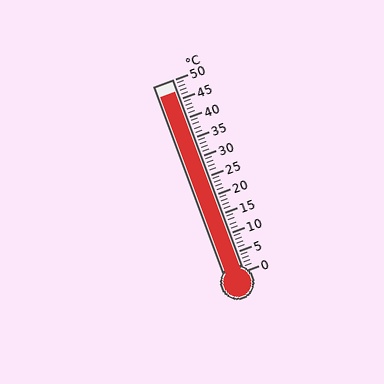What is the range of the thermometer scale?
The thermometer scale ranges from 0°C to 50°C.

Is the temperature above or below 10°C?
The temperature is above 10°C.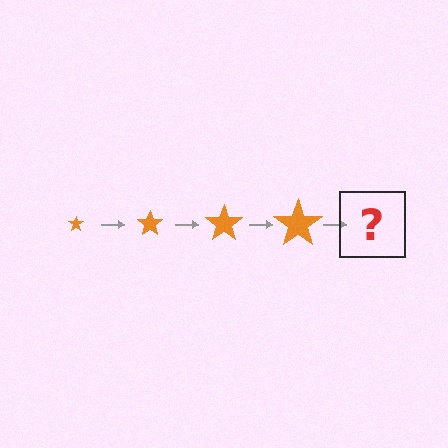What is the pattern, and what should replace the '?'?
The pattern is that the star gets progressively larger each step. The '?' should be an orange star, larger than the previous one.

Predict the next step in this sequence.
The next step is an orange star, larger than the previous one.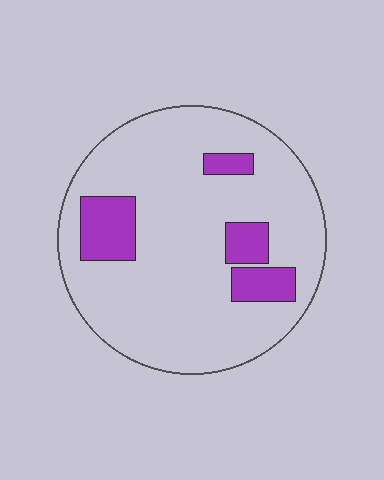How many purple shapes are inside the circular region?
4.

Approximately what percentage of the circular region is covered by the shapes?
Approximately 15%.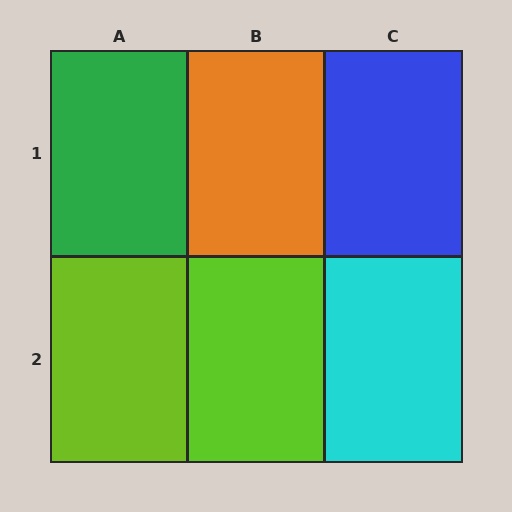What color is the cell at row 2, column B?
Lime.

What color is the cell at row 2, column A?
Lime.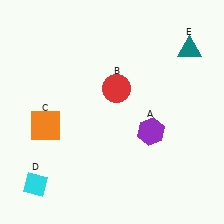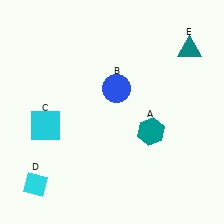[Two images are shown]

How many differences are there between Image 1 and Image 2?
There are 3 differences between the two images.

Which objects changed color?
A changed from purple to teal. B changed from red to blue. C changed from orange to cyan.